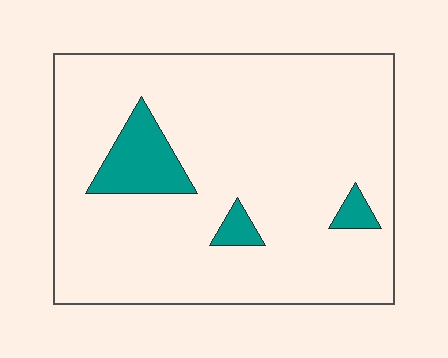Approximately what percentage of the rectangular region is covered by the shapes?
Approximately 10%.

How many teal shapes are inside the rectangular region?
3.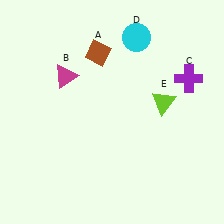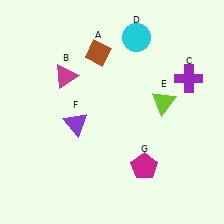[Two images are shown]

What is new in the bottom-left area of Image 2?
A purple triangle (F) was added in the bottom-left area of Image 2.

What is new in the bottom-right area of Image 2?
A magenta pentagon (G) was added in the bottom-right area of Image 2.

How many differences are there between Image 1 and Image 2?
There are 2 differences between the two images.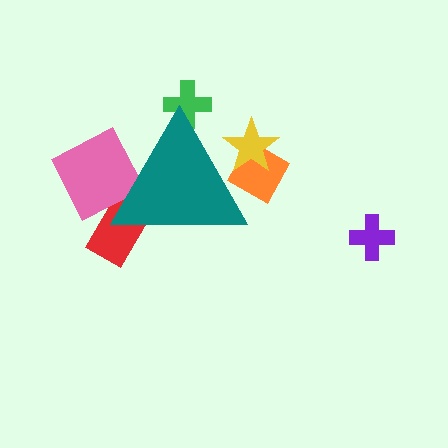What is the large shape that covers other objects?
A teal triangle.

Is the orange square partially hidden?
Yes, the orange square is partially hidden behind the teal triangle.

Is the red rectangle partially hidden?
Yes, the red rectangle is partially hidden behind the teal triangle.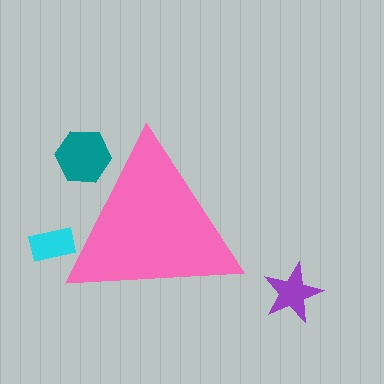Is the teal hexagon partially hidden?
Yes, the teal hexagon is partially hidden behind the pink triangle.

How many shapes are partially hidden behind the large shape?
2 shapes are partially hidden.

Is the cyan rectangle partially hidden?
Yes, the cyan rectangle is partially hidden behind the pink triangle.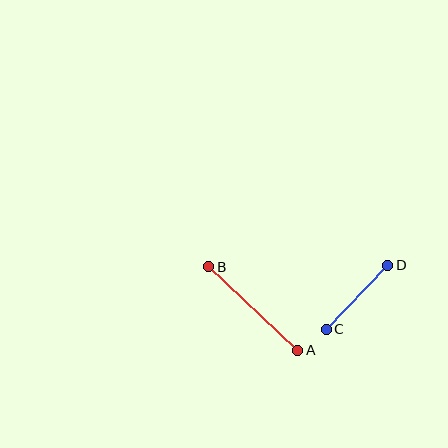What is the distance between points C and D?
The distance is approximately 89 pixels.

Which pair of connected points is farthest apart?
Points A and B are farthest apart.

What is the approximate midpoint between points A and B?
The midpoint is at approximately (253, 309) pixels.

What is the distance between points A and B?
The distance is approximately 122 pixels.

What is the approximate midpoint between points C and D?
The midpoint is at approximately (357, 297) pixels.